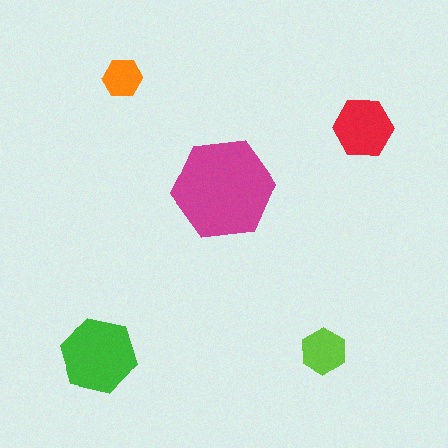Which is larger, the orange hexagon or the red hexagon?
The red one.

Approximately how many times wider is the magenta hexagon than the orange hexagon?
About 2.5 times wider.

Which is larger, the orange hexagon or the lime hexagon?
The lime one.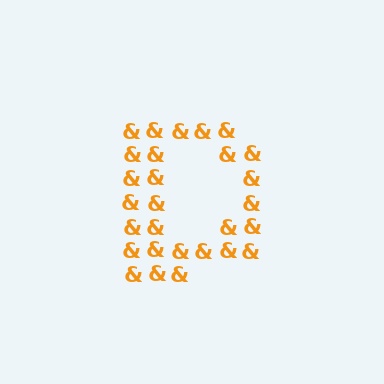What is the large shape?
The large shape is the letter D.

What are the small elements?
The small elements are ampersands.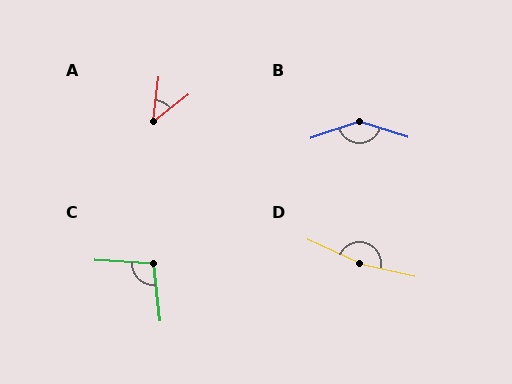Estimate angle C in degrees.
Approximately 99 degrees.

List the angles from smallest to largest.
A (45°), C (99°), B (144°), D (168°).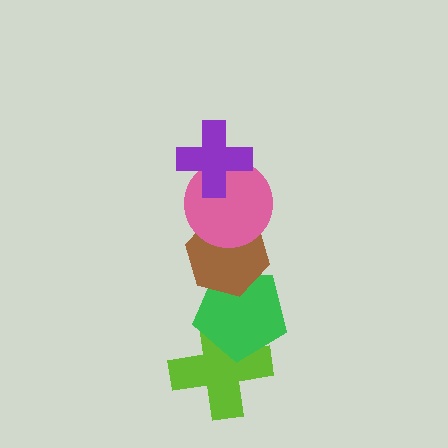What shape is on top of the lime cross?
The green pentagon is on top of the lime cross.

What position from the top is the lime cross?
The lime cross is 5th from the top.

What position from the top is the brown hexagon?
The brown hexagon is 3rd from the top.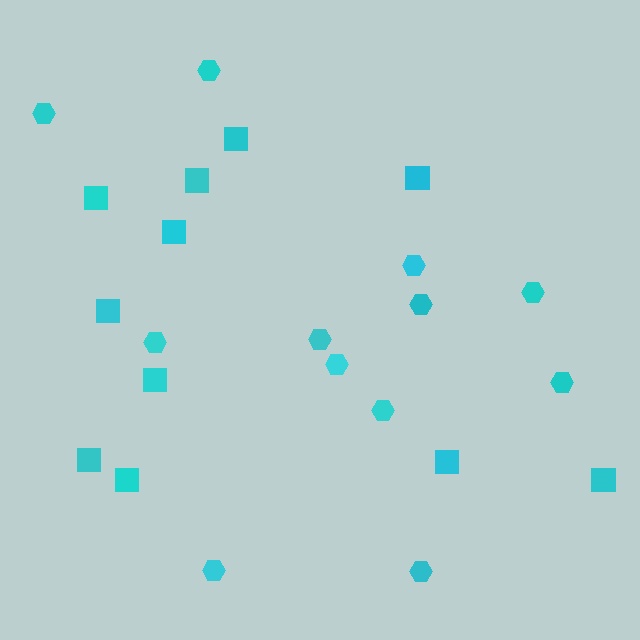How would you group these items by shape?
There are 2 groups: one group of hexagons (12) and one group of squares (11).